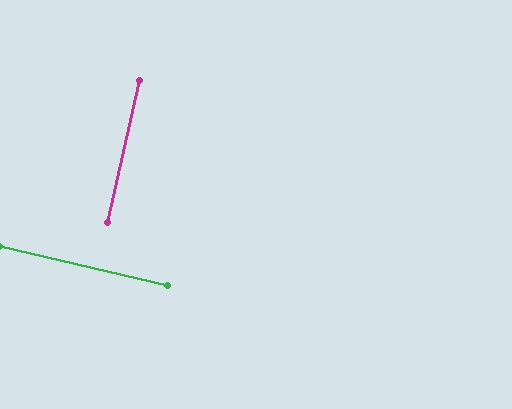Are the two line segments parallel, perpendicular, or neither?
Perpendicular — they meet at approximately 90°.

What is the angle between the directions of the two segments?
Approximately 90 degrees.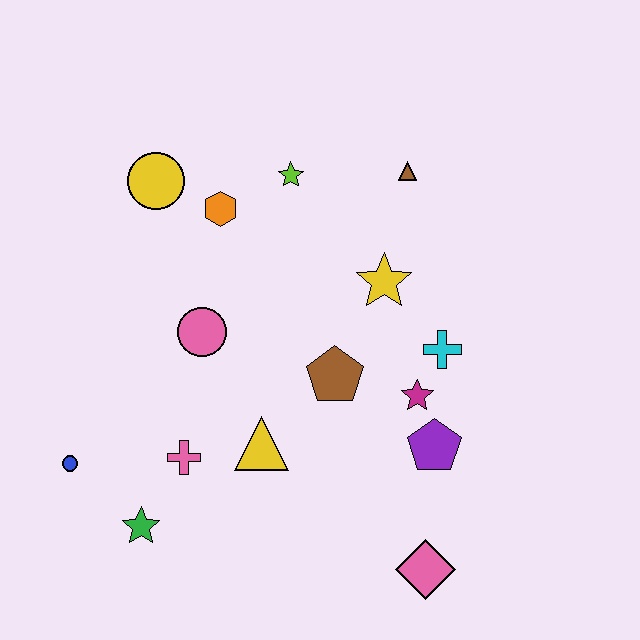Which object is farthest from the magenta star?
The blue circle is farthest from the magenta star.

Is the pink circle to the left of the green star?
No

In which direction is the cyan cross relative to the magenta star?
The cyan cross is above the magenta star.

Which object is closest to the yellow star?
The cyan cross is closest to the yellow star.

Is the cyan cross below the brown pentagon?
No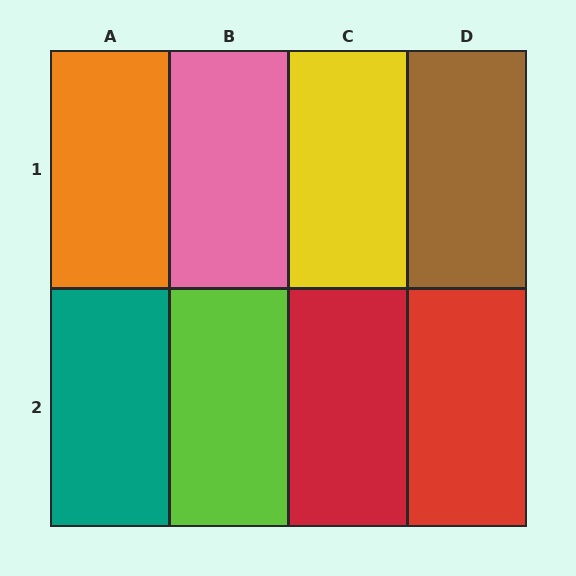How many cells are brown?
1 cell is brown.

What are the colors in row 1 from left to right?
Orange, pink, yellow, brown.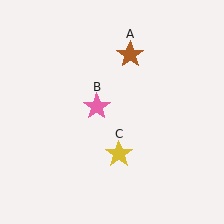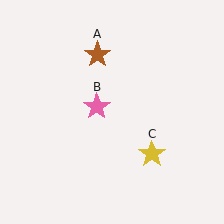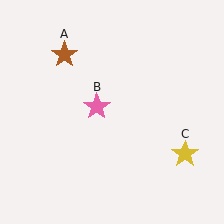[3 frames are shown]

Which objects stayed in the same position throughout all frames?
Pink star (object B) remained stationary.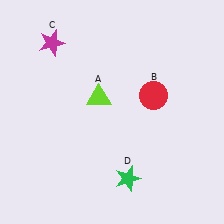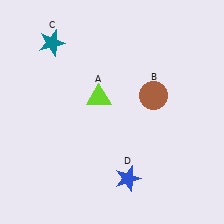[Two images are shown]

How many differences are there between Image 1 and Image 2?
There are 3 differences between the two images.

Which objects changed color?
B changed from red to brown. C changed from magenta to teal. D changed from green to blue.